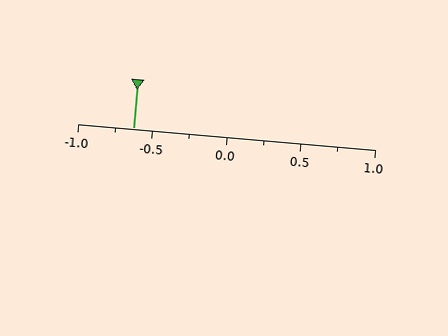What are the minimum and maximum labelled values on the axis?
The axis runs from -1.0 to 1.0.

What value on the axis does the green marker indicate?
The marker indicates approximately -0.62.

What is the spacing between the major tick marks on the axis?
The major ticks are spaced 0.5 apart.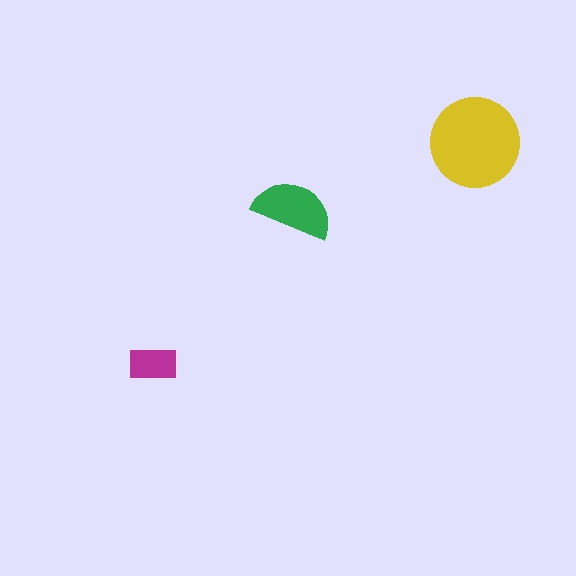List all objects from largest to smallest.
The yellow circle, the green semicircle, the magenta rectangle.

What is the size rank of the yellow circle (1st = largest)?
1st.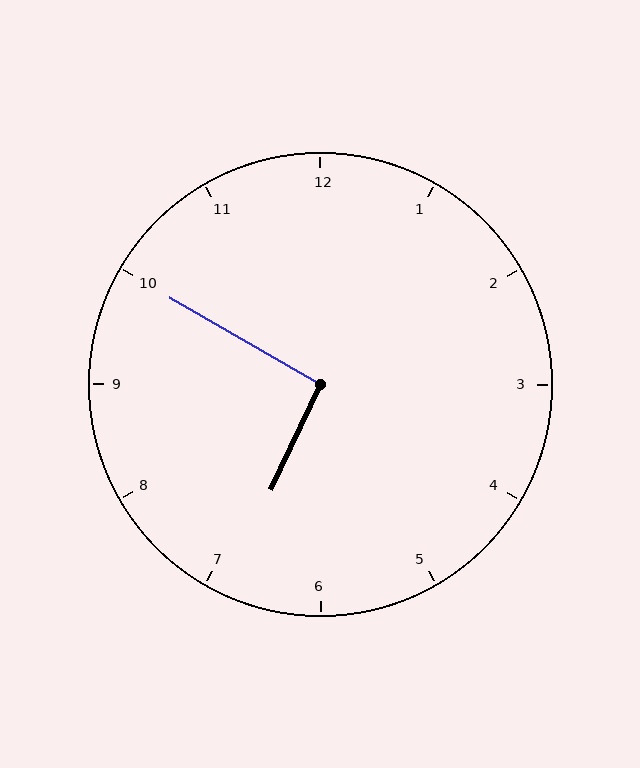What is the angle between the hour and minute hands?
Approximately 95 degrees.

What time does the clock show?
6:50.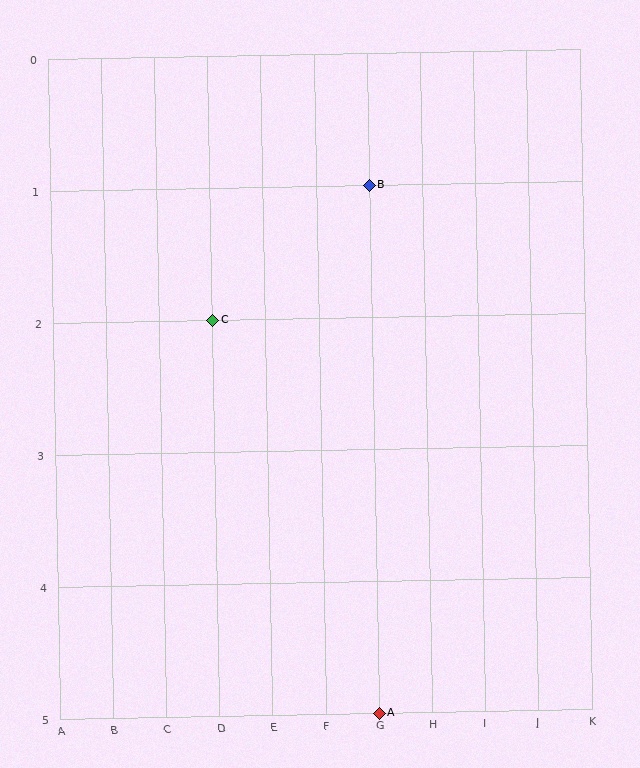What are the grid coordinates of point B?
Point B is at grid coordinates (G, 1).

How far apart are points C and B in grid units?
Points C and B are 3 columns and 1 row apart (about 3.2 grid units diagonally).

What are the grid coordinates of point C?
Point C is at grid coordinates (D, 2).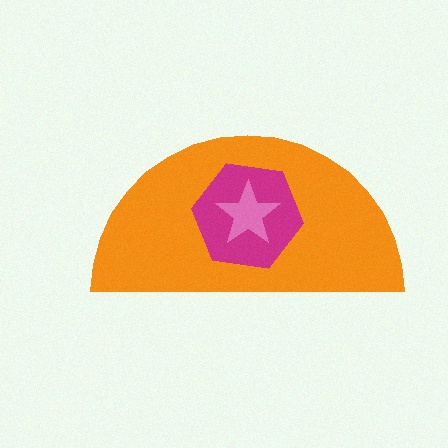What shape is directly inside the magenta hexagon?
The pink star.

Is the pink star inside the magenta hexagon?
Yes.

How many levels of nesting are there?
3.